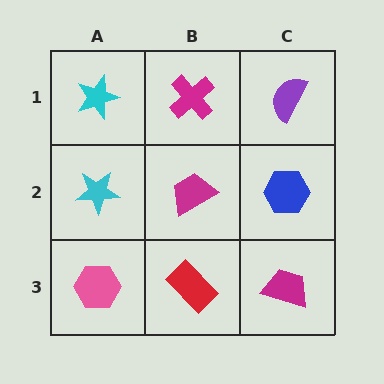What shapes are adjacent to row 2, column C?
A purple semicircle (row 1, column C), a magenta trapezoid (row 3, column C), a magenta trapezoid (row 2, column B).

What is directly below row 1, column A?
A cyan star.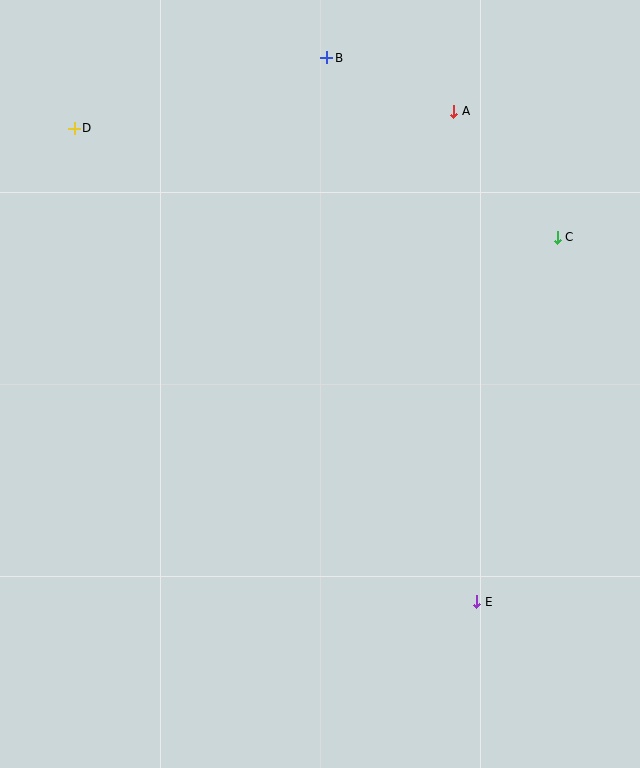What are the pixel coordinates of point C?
Point C is at (557, 237).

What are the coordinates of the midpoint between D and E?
The midpoint between D and E is at (275, 365).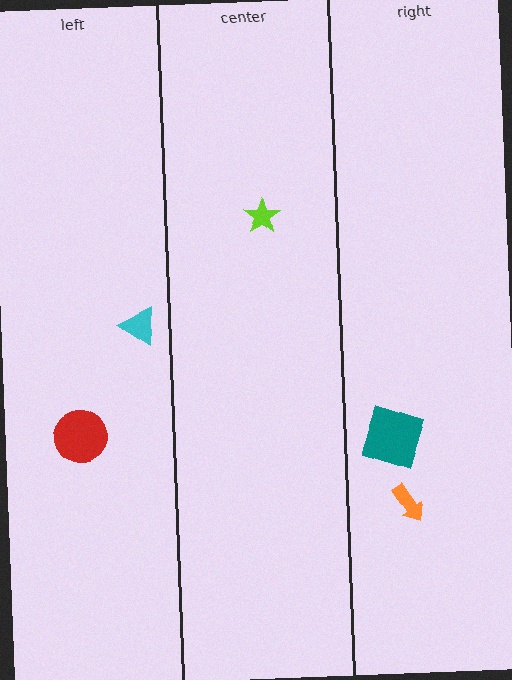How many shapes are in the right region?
2.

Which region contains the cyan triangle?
The left region.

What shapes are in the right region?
The teal square, the orange arrow.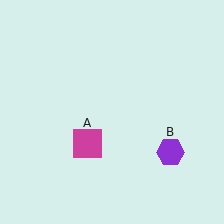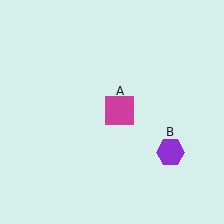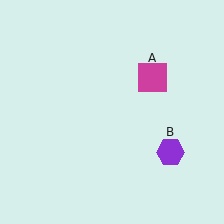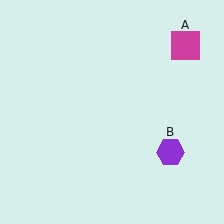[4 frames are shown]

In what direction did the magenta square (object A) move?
The magenta square (object A) moved up and to the right.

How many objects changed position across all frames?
1 object changed position: magenta square (object A).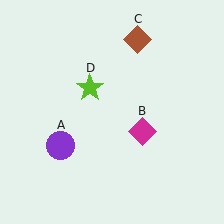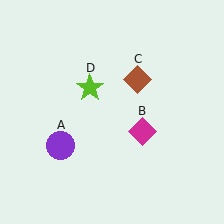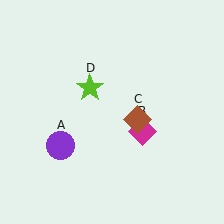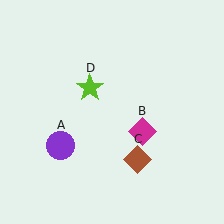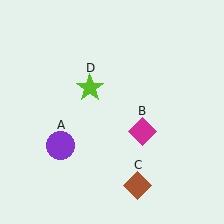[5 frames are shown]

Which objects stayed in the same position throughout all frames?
Purple circle (object A) and magenta diamond (object B) and lime star (object D) remained stationary.